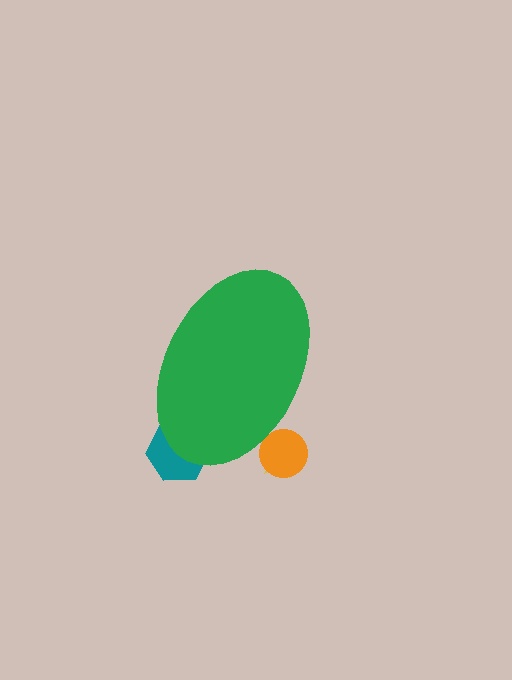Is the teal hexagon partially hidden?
Yes, the teal hexagon is partially hidden behind the green ellipse.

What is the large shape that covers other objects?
A green ellipse.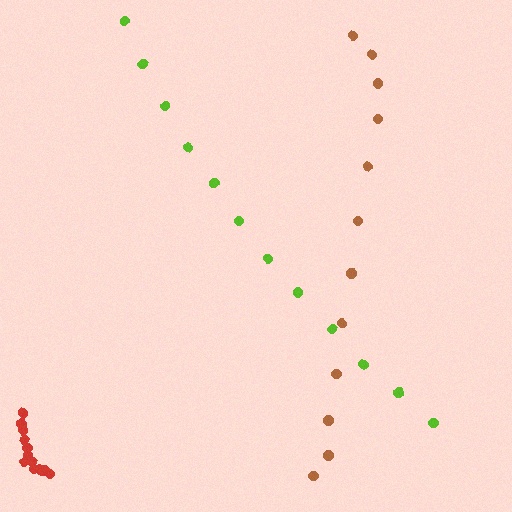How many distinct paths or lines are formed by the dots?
There are 3 distinct paths.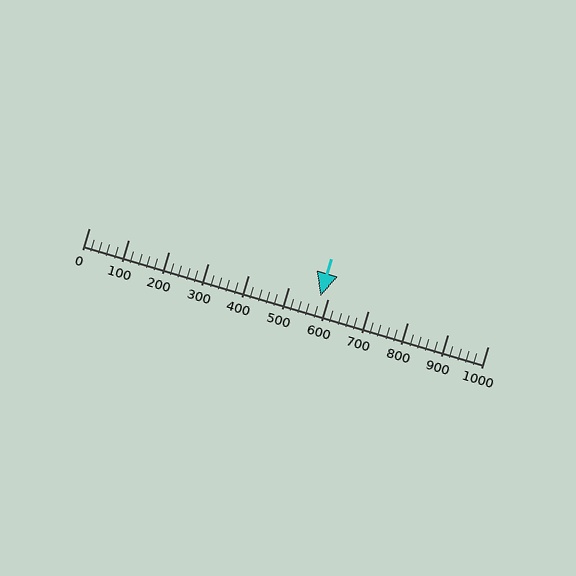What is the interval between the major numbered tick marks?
The major tick marks are spaced 100 units apart.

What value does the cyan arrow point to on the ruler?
The cyan arrow points to approximately 580.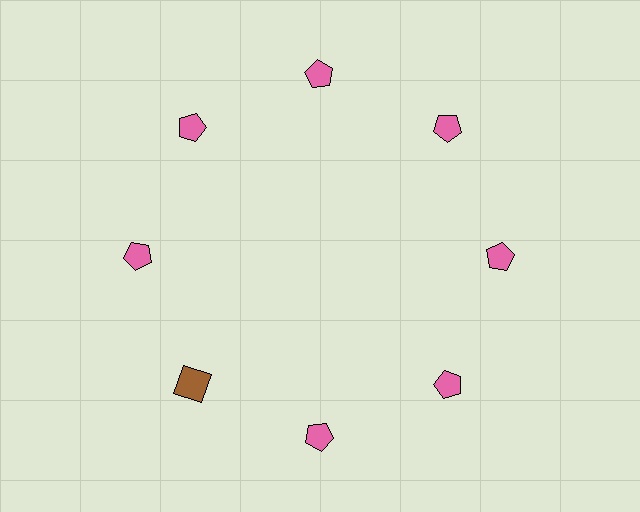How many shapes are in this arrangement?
There are 8 shapes arranged in a ring pattern.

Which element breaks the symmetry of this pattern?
The brown square at roughly the 8 o'clock position breaks the symmetry. All other shapes are pink pentagons.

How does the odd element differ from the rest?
It differs in both color (brown instead of pink) and shape (square instead of pentagon).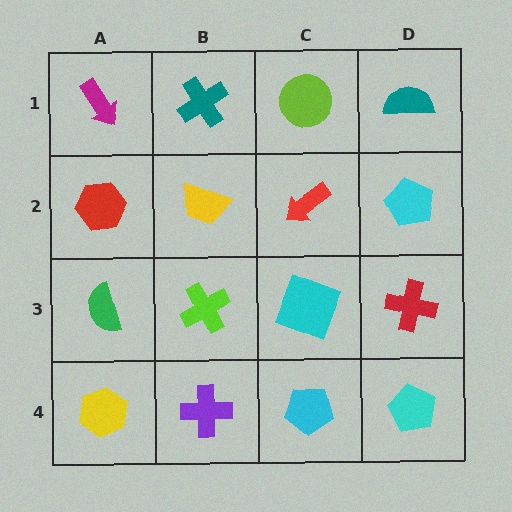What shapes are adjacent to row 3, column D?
A cyan pentagon (row 2, column D), a cyan pentagon (row 4, column D), a cyan square (row 3, column C).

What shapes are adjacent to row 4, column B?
A lime cross (row 3, column B), a yellow hexagon (row 4, column A), a cyan pentagon (row 4, column C).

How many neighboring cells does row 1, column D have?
2.